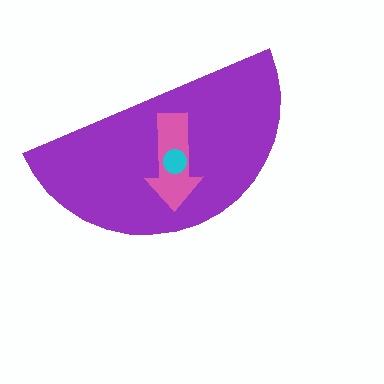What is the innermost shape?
The cyan circle.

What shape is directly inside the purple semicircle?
The pink arrow.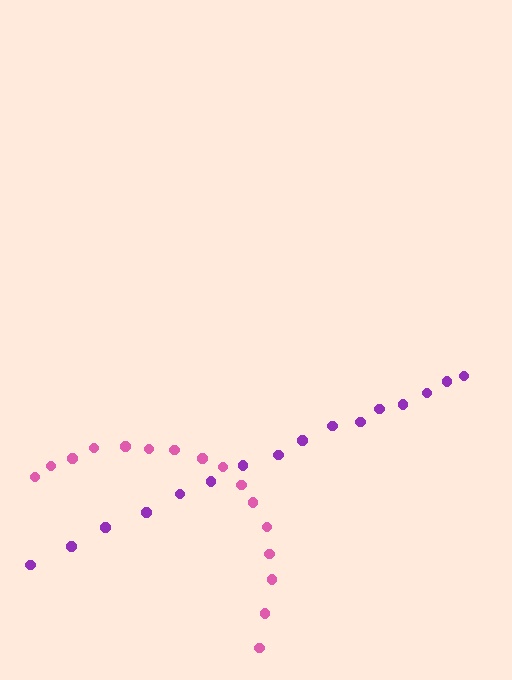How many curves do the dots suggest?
There are 2 distinct paths.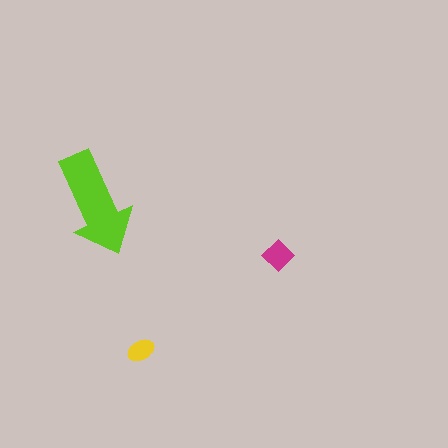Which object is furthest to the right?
The magenta diamond is rightmost.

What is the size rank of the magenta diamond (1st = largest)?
2nd.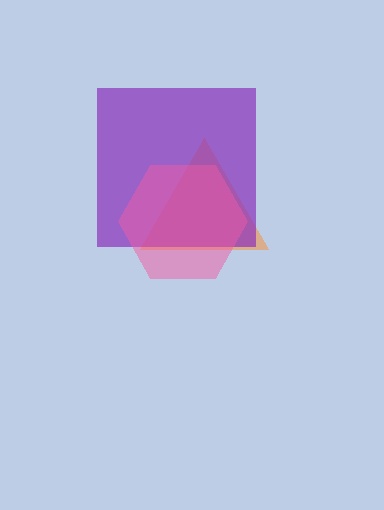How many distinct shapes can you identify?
There are 3 distinct shapes: an orange triangle, a purple square, a pink hexagon.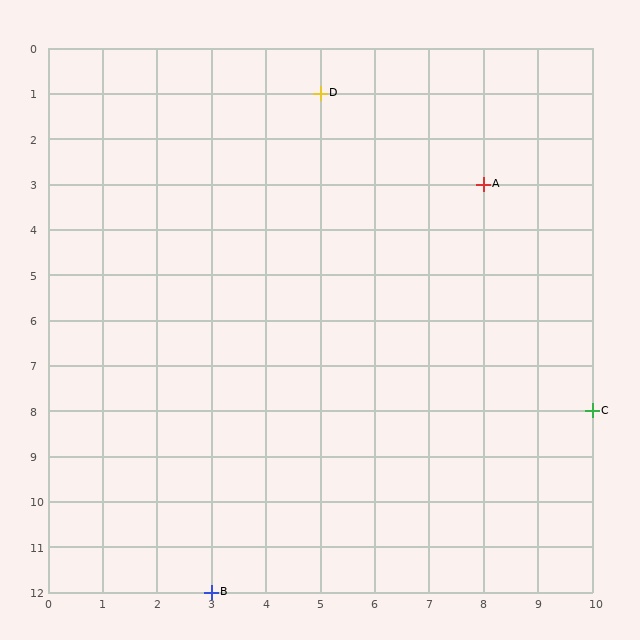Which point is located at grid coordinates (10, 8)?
Point C is at (10, 8).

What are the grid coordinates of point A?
Point A is at grid coordinates (8, 3).